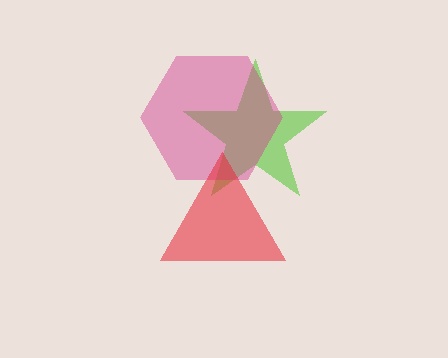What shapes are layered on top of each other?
The layered shapes are: a lime star, a magenta hexagon, a red triangle.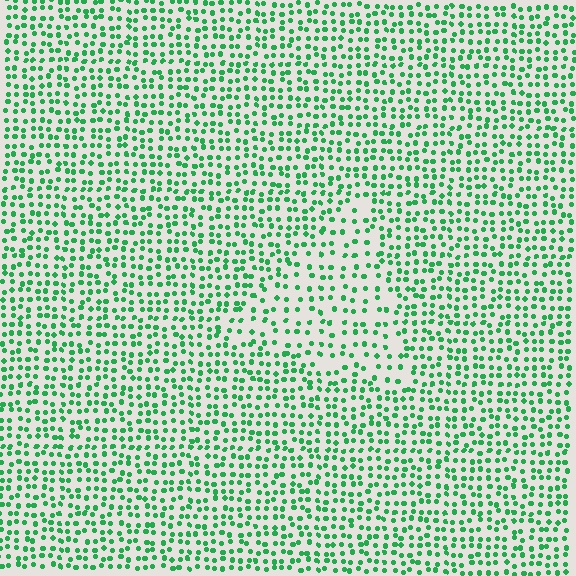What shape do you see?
I see a triangle.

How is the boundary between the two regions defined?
The boundary is defined by a change in element density (approximately 1.7x ratio). All elements are the same color, size, and shape.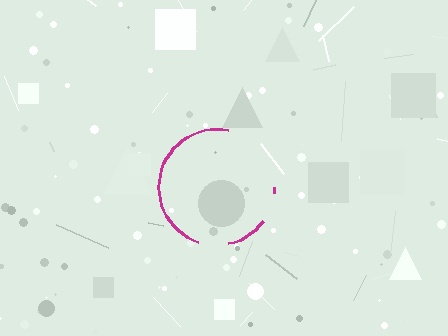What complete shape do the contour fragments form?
The contour fragments form a circle.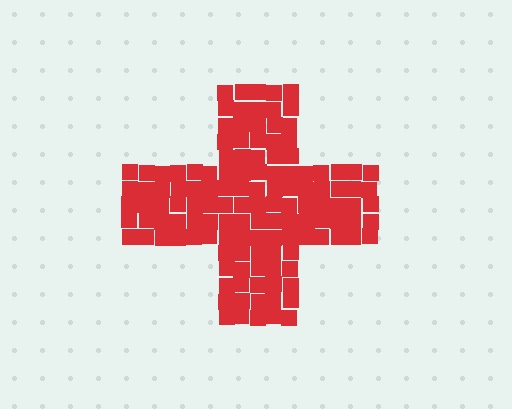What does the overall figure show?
The overall figure shows a cross.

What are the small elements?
The small elements are squares.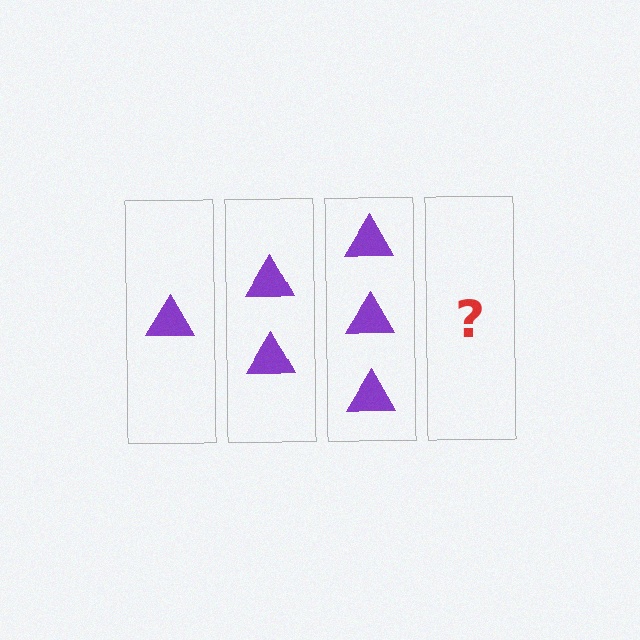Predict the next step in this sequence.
The next step is 4 triangles.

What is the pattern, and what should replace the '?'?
The pattern is that each step adds one more triangle. The '?' should be 4 triangles.